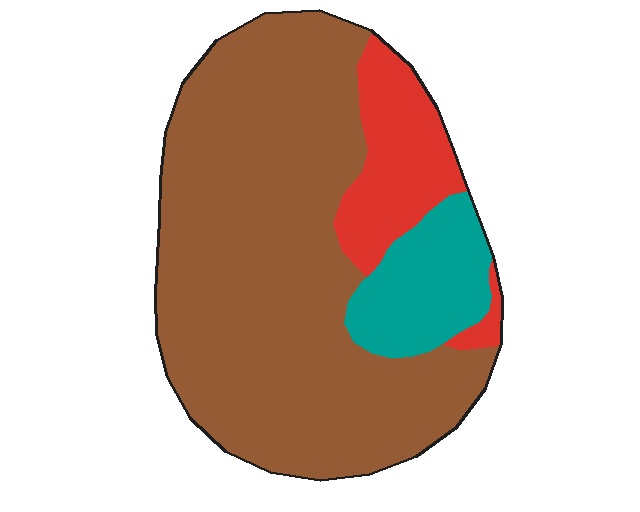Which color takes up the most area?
Brown, at roughly 75%.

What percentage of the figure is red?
Red covers 15% of the figure.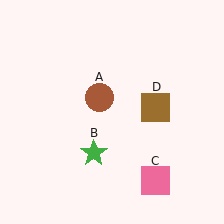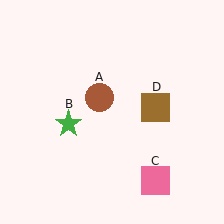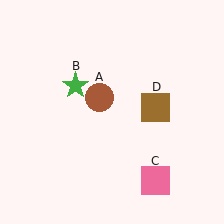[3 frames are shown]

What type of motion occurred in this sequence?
The green star (object B) rotated clockwise around the center of the scene.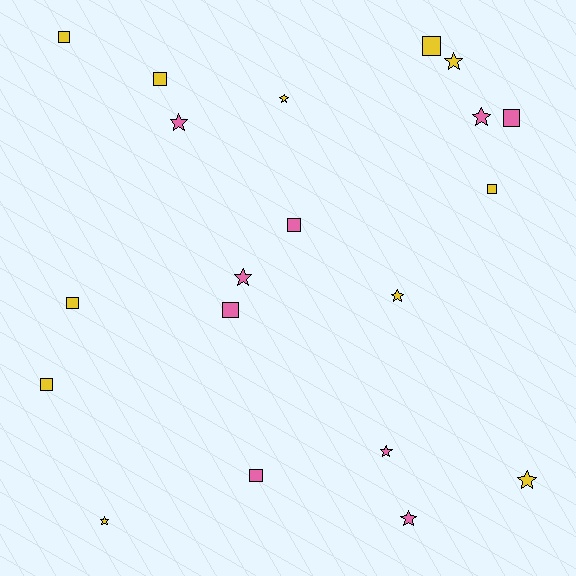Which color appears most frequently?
Yellow, with 11 objects.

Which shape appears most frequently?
Star, with 10 objects.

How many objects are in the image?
There are 20 objects.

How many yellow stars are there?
There are 5 yellow stars.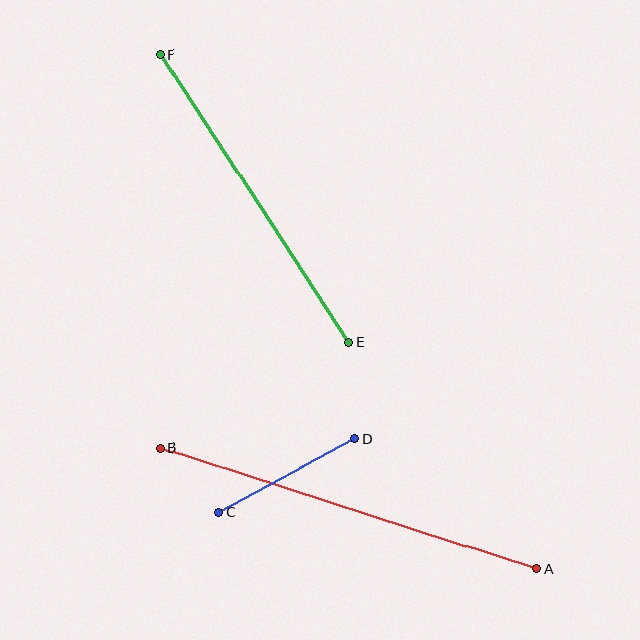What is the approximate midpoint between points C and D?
The midpoint is at approximately (287, 476) pixels.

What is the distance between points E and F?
The distance is approximately 344 pixels.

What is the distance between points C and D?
The distance is approximately 155 pixels.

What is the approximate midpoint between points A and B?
The midpoint is at approximately (349, 509) pixels.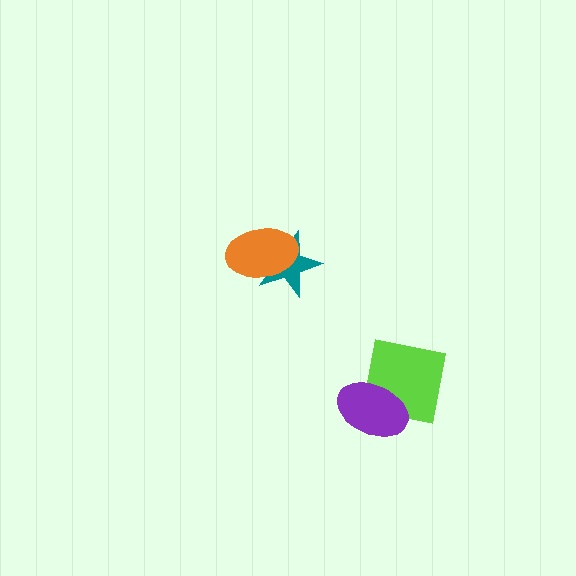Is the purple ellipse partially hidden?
No, no other shape covers it.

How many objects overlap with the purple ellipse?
1 object overlaps with the purple ellipse.